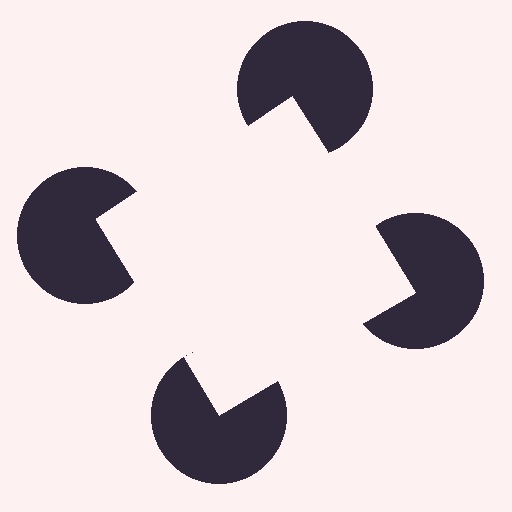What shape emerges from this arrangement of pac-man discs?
An illusory square — its edges are inferred from the aligned wedge cuts in the pac-man discs, not physically drawn.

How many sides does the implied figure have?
4 sides.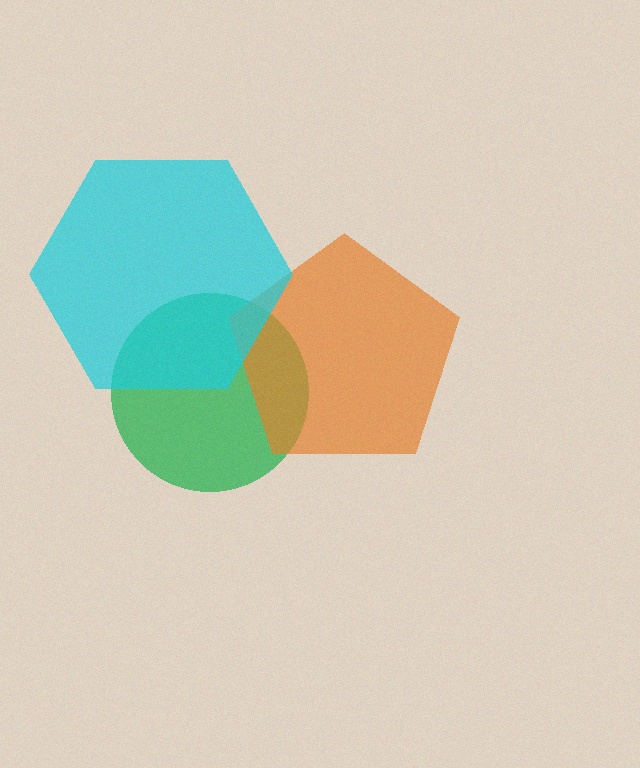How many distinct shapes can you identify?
There are 3 distinct shapes: a green circle, an orange pentagon, a cyan hexagon.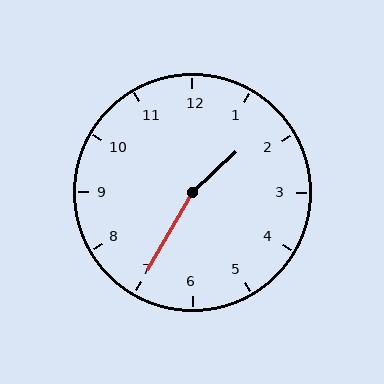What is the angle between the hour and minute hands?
Approximately 162 degrees.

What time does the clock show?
1:35.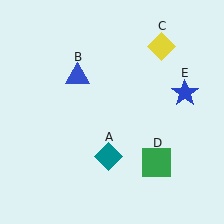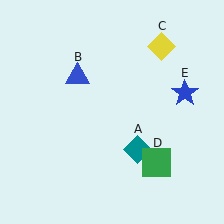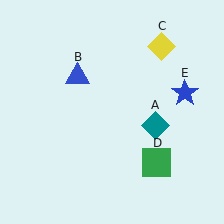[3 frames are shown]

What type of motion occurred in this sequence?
The teal diamond (object A) rotated counterclockwise around the center of the scene.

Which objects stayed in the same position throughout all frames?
Blue triangle (object B) and yellow diamond (object C) and green square (object D) and blue star (object E) remained stationary.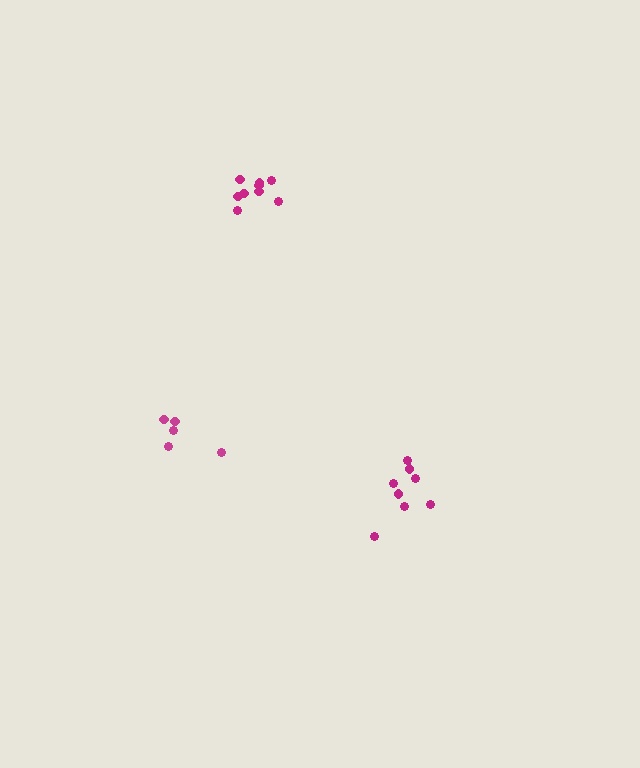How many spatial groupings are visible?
There are 3 spatial groupings.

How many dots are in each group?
Group 1: 9 dots, Group 2: 5 dots, Group 3: 8 dots (22 total).